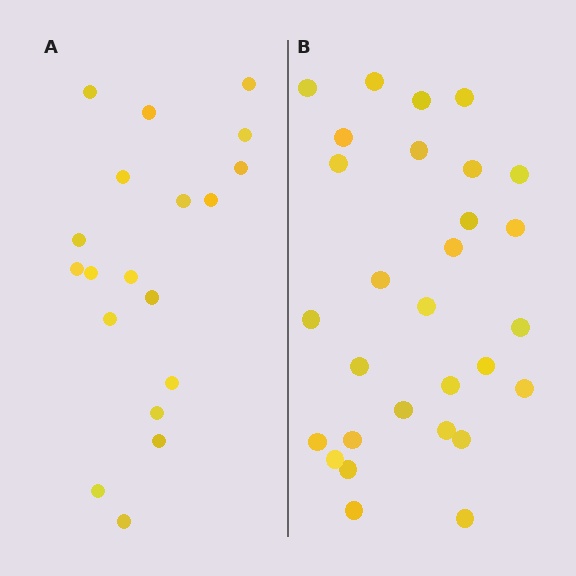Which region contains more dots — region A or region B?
Region B (the right region) has more dots.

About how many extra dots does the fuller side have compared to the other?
Region B has roughly 10 or so more dots than region A.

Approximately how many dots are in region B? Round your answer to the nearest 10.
About 30 dots. (The exact count is 29, which rounds to 30.)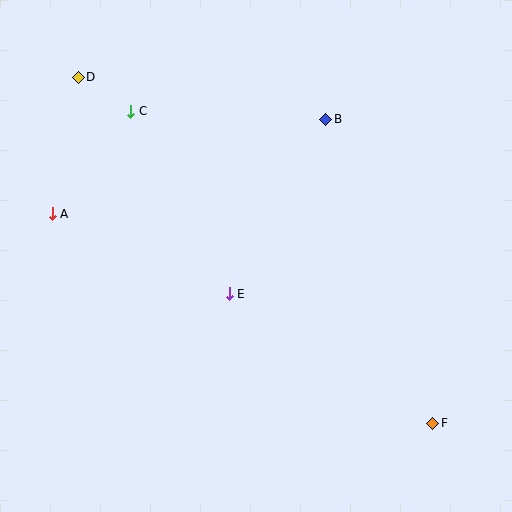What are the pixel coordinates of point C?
Point C is at (131, 111).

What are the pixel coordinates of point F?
Point F is at (433, 423).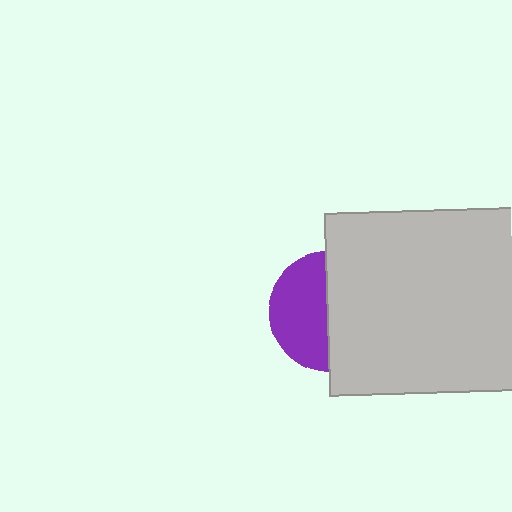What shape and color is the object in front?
The object in front is a light gray rectangle.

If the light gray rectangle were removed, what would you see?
You would see the complete purple circle.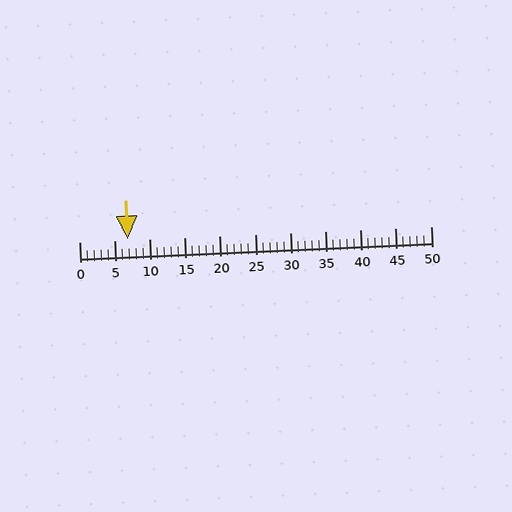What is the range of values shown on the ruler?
The ruler shows values from 0 to 50.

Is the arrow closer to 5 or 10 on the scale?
The arrow is closer to 5.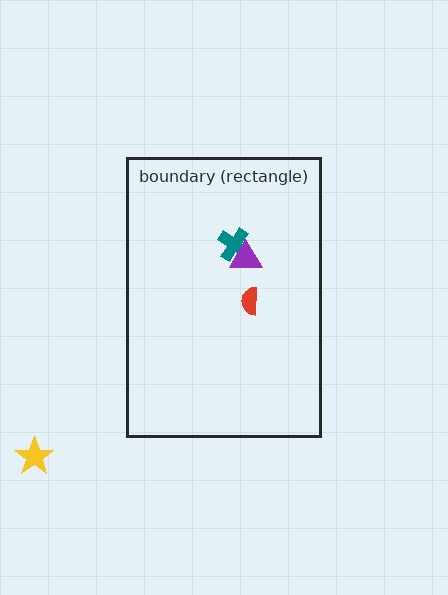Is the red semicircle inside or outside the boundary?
Inside.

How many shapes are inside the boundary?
3 inside, 1 outside.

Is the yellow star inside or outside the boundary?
Outside.